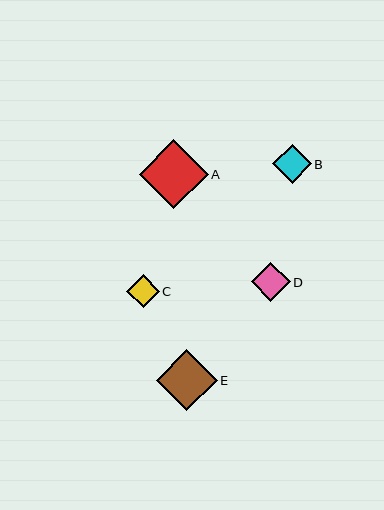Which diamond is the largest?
Diamond A is the largest with a size of approximately 69 pixels.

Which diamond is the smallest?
Diamond C is the smallest with a size of approximately 32 pixels.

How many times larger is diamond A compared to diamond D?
Diamond A is approximately 1.8 times the size of diamond D.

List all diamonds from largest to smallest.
From largest to smallest: A, E, D, B, C.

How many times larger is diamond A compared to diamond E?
Diamond A is approximately 1.1 times the size of diamond E.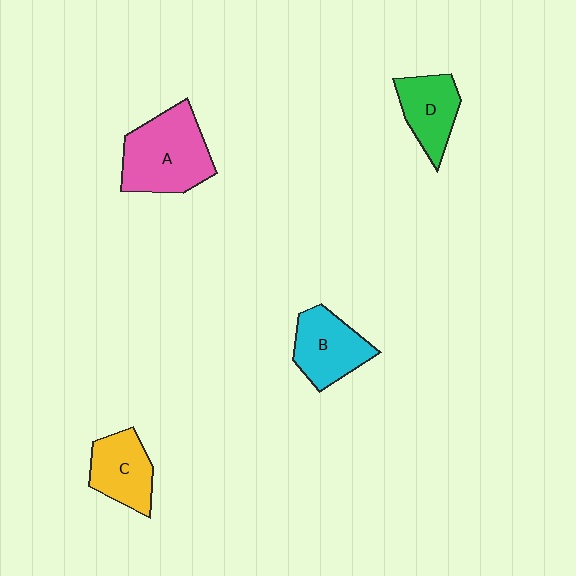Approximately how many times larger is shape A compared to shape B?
Approximately 1.4 times.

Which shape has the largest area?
Shape A (pink).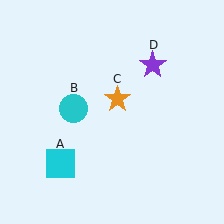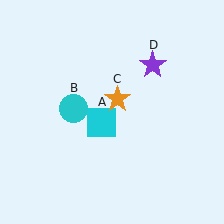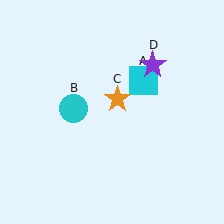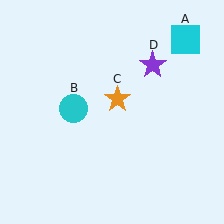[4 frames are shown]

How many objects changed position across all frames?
1 object changed position: cyan square (object A).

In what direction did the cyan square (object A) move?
The cyan square (object A) moved up and to the right.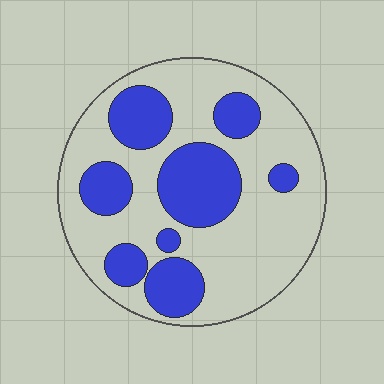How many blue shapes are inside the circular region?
8.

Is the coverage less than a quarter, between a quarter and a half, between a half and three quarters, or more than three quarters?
Between a quarter and a half.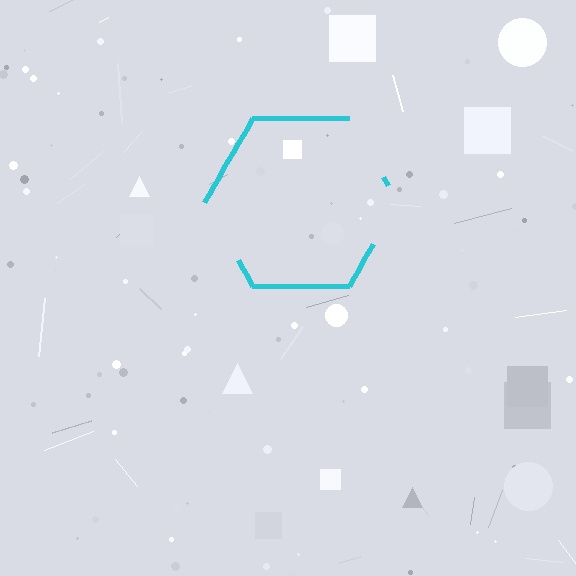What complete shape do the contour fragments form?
The contour fragments form a hexagon.